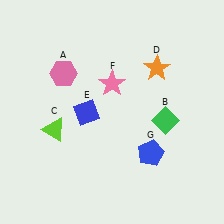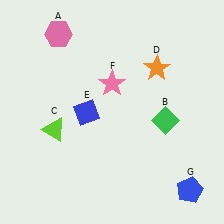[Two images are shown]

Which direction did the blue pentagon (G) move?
The blue pentagon (G) moved right.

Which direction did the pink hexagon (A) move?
The pink hexagon (A) moved up.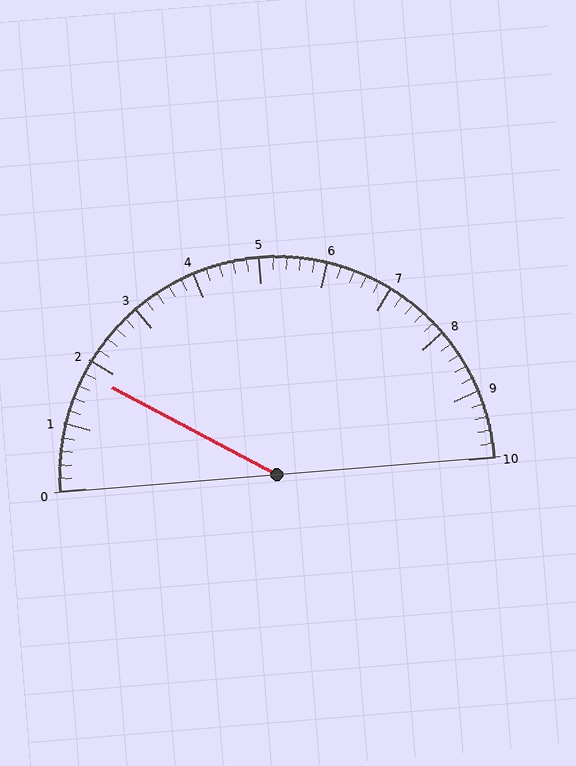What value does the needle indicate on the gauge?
The needle indicates approximately 1.8.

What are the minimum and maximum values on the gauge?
The gauge ranges from 0 to 10.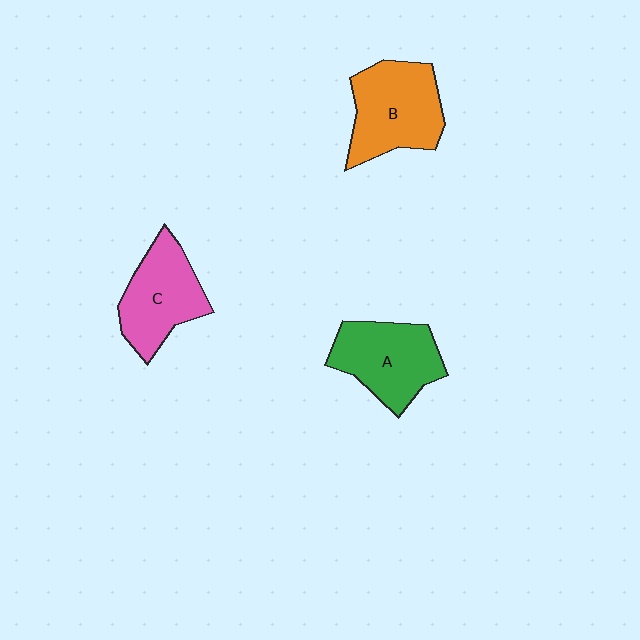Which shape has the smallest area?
Shape C (pink).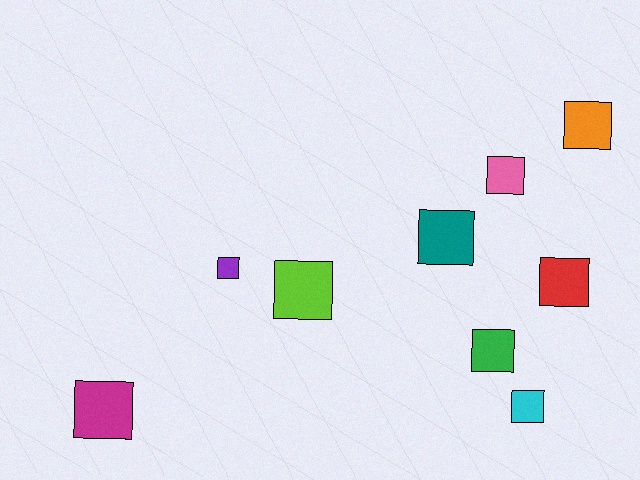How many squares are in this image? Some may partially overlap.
There are 9 squares.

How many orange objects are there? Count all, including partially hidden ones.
There is 1 orange object.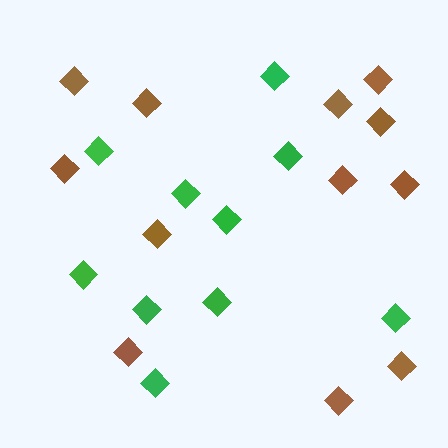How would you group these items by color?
There are 2 groups: one group of green diamonds (10) and one group of brown diamonds (12).